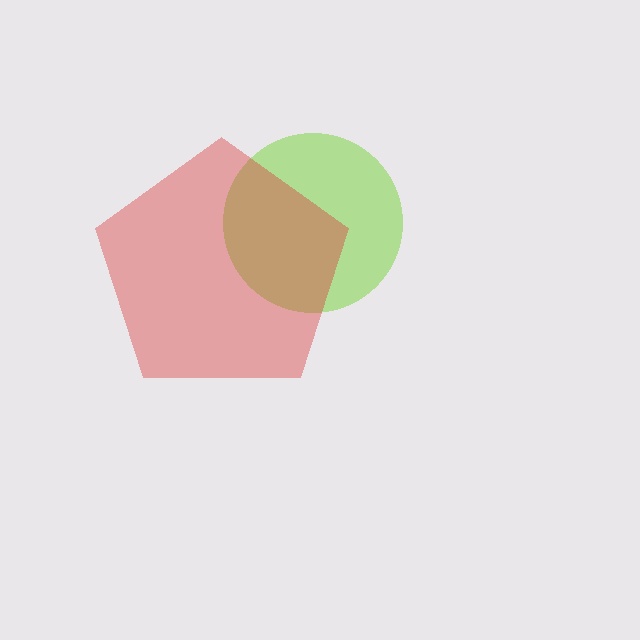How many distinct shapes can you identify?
There are 2 distinct shapes: a lime circle, a red pentagon.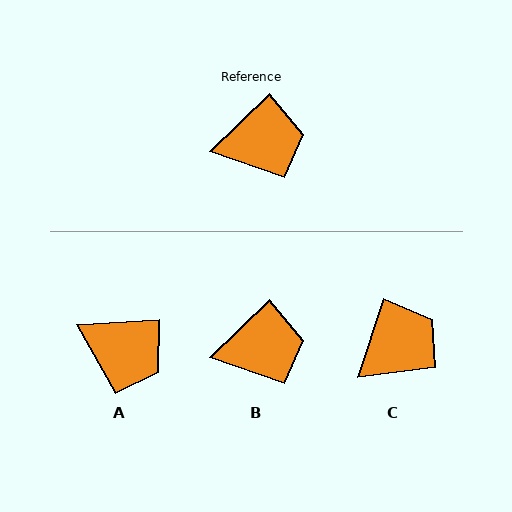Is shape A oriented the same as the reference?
No, it is off by about 40 degrees.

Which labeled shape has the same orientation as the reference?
B.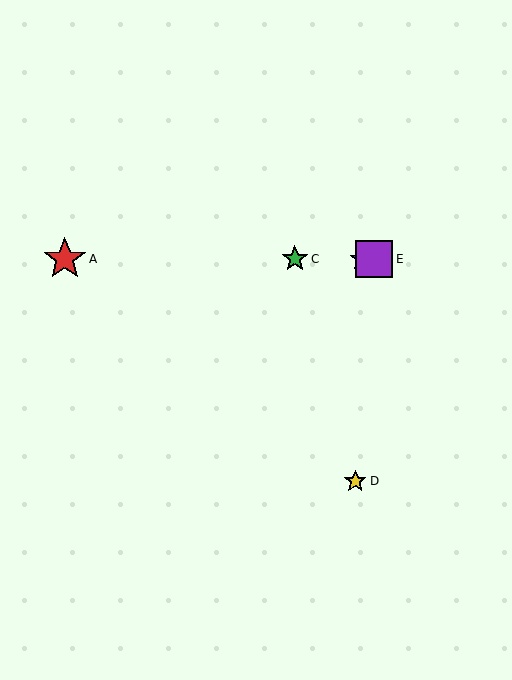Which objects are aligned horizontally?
Objects A, B, C, E are aligned horizontally.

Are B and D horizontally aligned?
No, B is at y≈259 and D is at y≈481.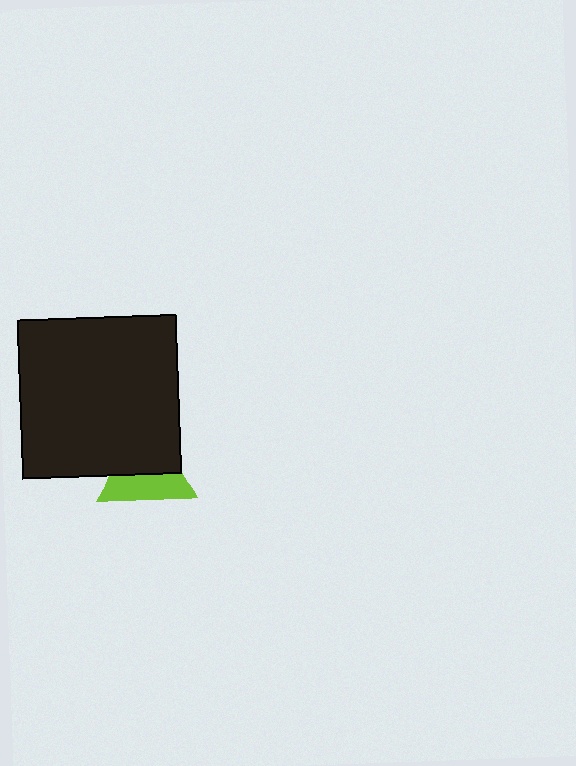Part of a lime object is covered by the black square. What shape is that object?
It is a triangle.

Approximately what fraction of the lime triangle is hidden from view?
Roughly 50% of the lime triangle is hidden behind the black square.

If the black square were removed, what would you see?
You would see the complete lime triangle.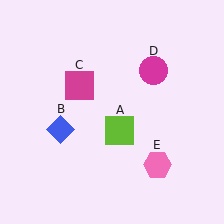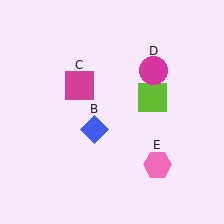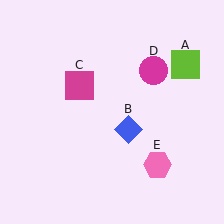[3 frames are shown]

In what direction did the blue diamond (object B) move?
The blue diamond (object B) moved right.